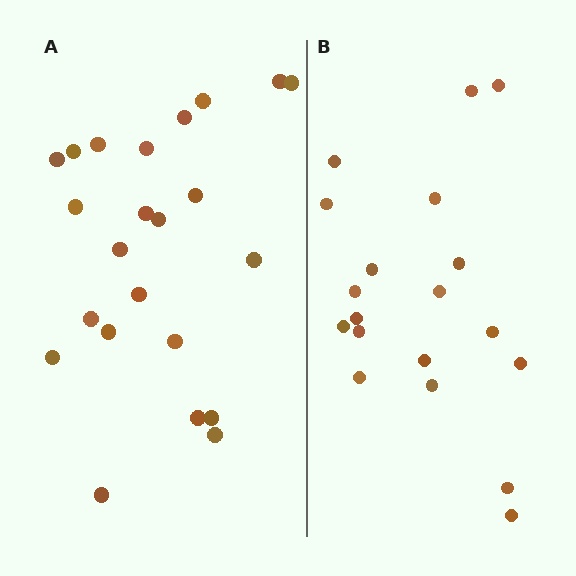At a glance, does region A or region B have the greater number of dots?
Region A (the left region) has more dots.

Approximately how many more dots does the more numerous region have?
Region A has about 4 more dots than region B.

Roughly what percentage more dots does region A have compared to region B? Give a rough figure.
About 20% more.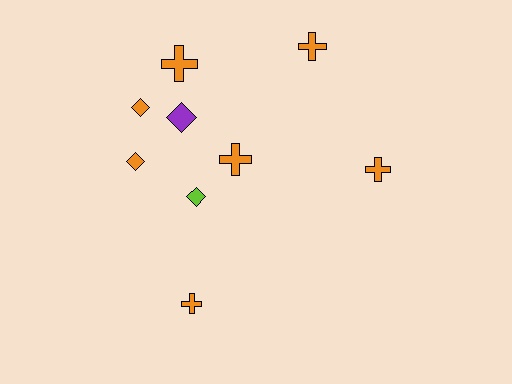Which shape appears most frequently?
Cross, with 5 objects.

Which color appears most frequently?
Orange, with 7 objects.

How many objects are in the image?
There are 9 objects.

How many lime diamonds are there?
There is 1 lime diamond.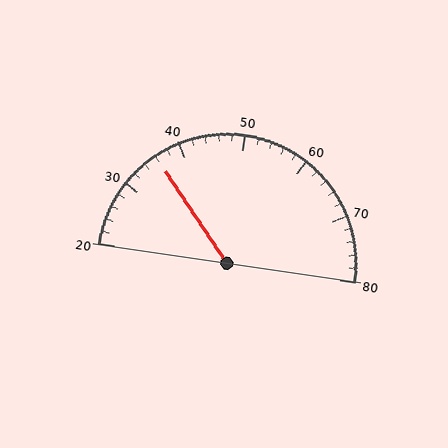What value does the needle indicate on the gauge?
The needle indicates approximately 36.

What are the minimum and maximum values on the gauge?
The gauge ranges from 20 to 80.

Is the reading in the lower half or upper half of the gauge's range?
The reading is in the lower half of the range (20 to 80).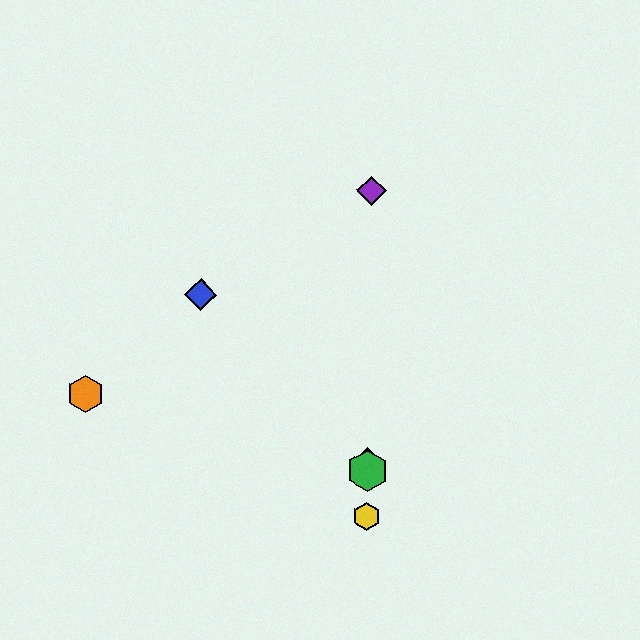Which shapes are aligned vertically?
The red diamond, the green hexagon, the yellow hexagon, the purple diamond are aligned vertically.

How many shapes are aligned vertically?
4 shapes (the red diamond, the green hexagon, the yellow hexagon, the purple diamond) are aligned vertically.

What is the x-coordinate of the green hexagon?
The green hexagon is at x≈367.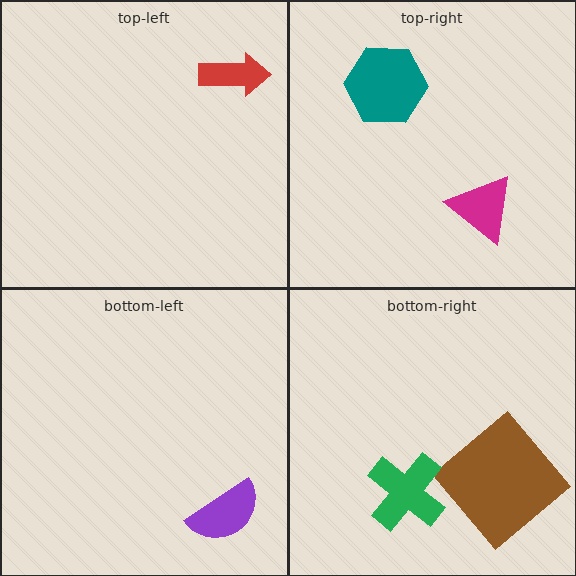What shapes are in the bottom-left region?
The purple semicircle.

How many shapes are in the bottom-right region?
2.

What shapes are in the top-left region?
The red arrow.